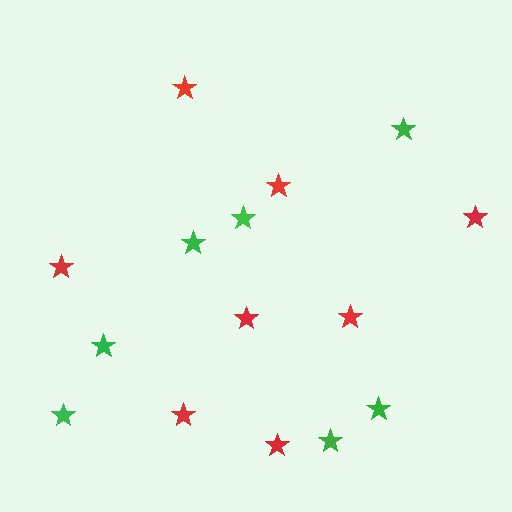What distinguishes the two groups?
There are 2 groups: one group of green stars (7) and one group of red stars (8).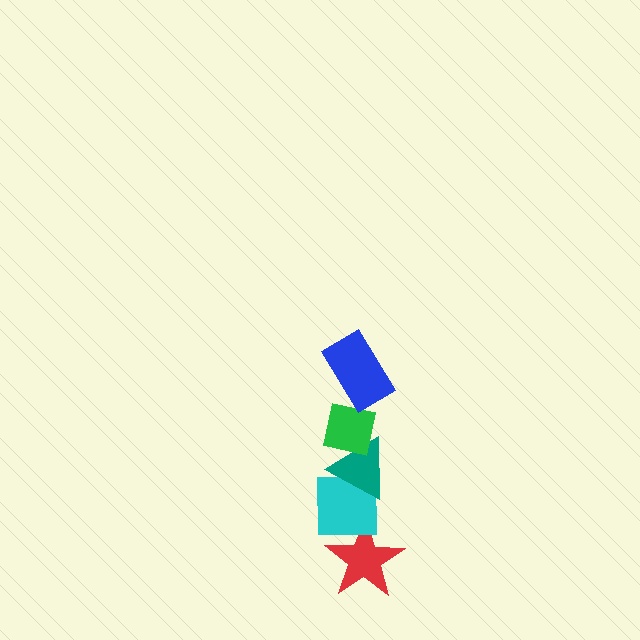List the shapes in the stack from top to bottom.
From top to bottom: the blue rectangle, the green square, the teal triangle, the cyan square, the red star.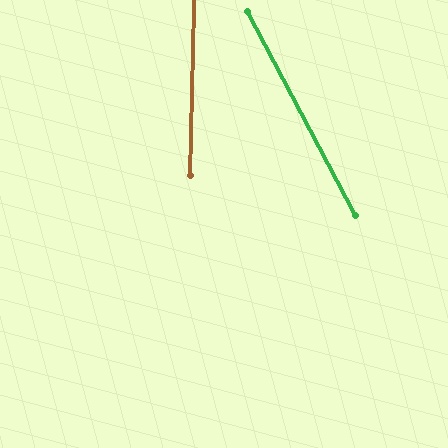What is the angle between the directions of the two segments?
Approximately 30 degrees.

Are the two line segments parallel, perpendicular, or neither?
Neither parallel nor perpendicular — they differ by about 30°.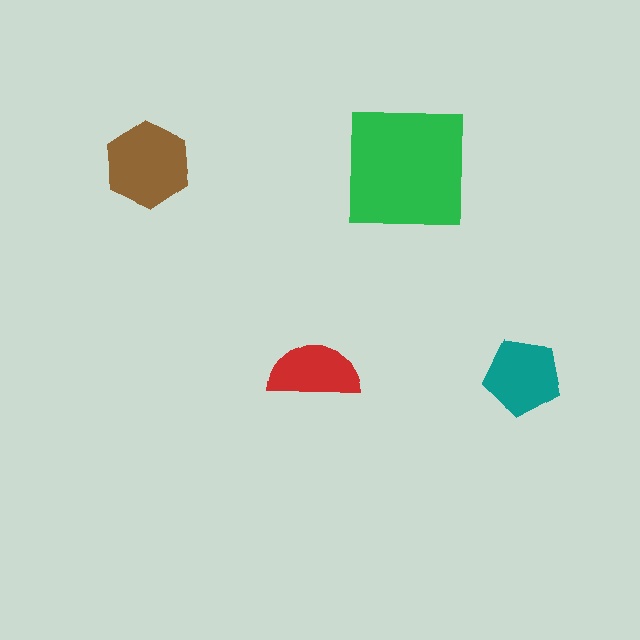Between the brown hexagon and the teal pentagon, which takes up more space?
The brown hexagon.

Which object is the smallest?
The red semicircle.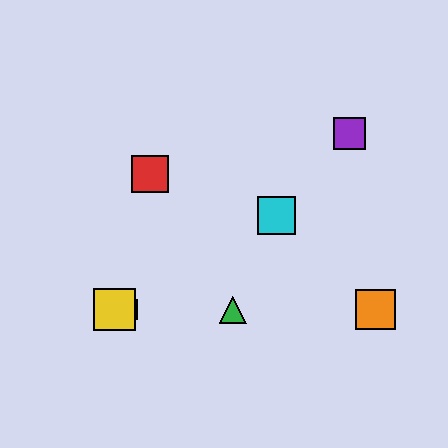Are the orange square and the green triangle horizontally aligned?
Yes, both are at y≈310.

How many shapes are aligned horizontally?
4 shapes (the blue square, the green triangle, the yellow square, the orange square) are aligned horizontally.